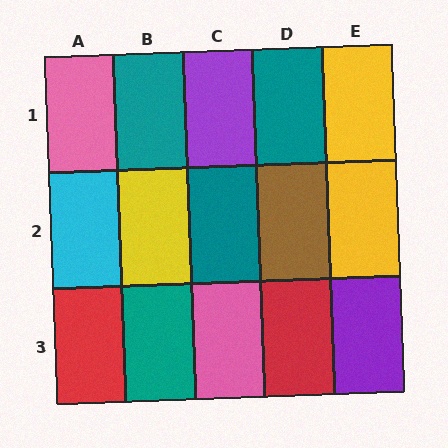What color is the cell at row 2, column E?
Yellow.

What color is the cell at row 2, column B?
Yellow.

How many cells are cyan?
1 cell is cyan.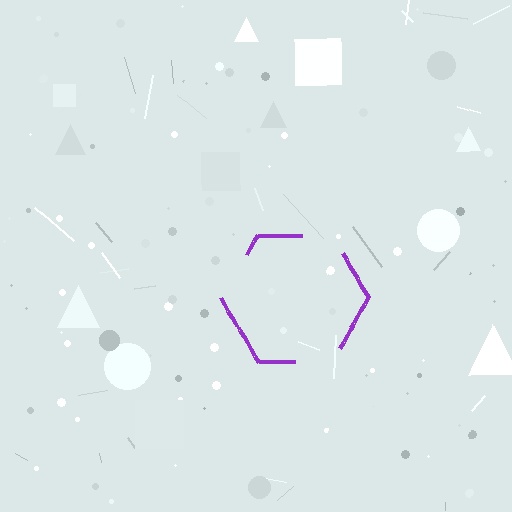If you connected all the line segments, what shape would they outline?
They would outline a hexagon.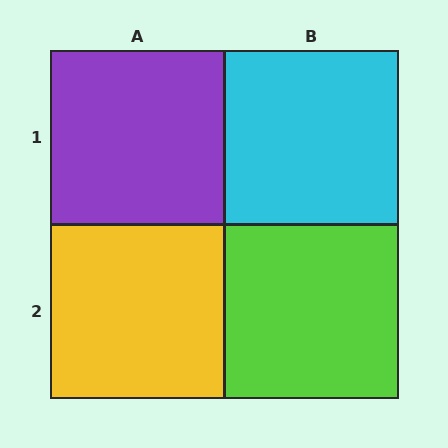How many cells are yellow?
1 cell is yellow.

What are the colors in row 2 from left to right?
Yellow, lime.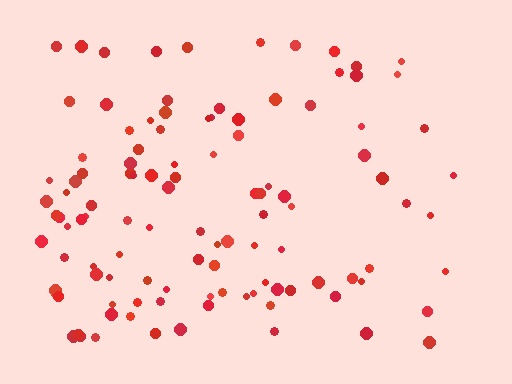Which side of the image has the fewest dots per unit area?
The right.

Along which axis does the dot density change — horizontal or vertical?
Horizontal.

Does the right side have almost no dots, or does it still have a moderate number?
Still a moderate number, just noticeably fewer than the left.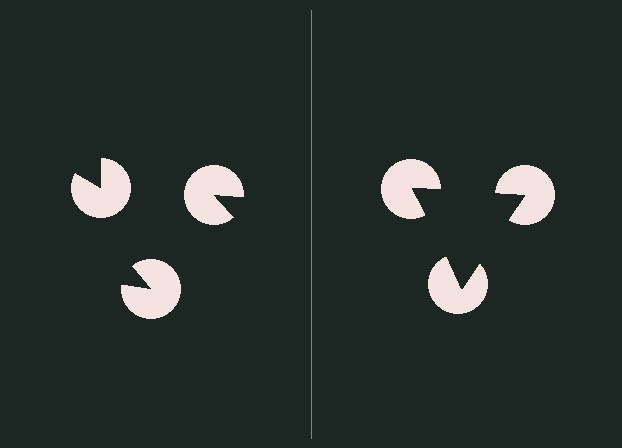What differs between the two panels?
The pac-man discs are positioned identically on both sides; only the wedge orientations differ. On the right they align to a triangle; on the left they are misaligned.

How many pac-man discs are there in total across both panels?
6 — 3 on each side.